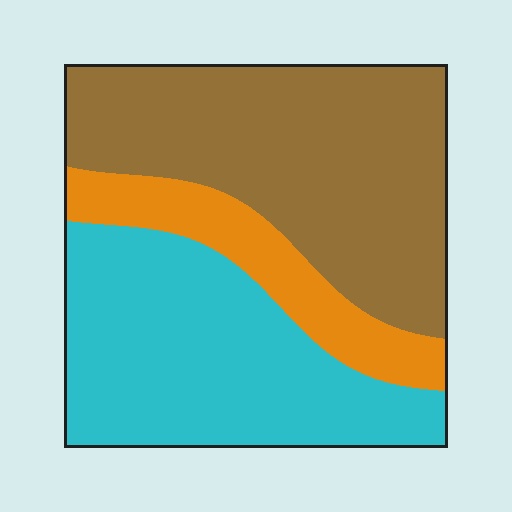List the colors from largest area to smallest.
From largest to smallest: brown, cyan, orange.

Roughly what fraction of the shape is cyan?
Cyan covers 39% of the shape.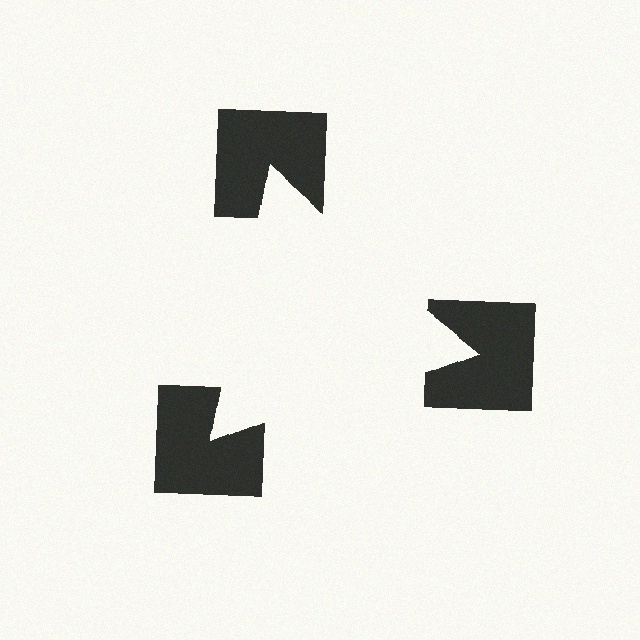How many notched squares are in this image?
There are 3 — one at each vertex of the illusory triangle.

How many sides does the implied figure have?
3 sides.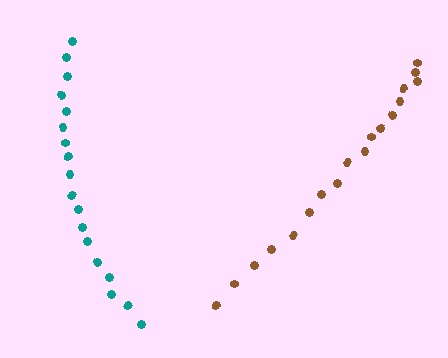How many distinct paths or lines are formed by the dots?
There are 2 distinct paths.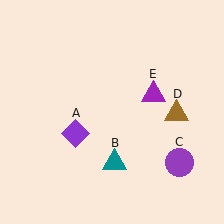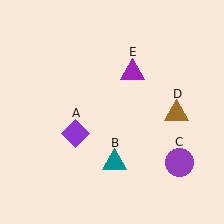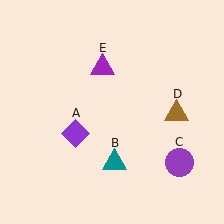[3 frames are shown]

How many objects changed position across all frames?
1 object changed position: purple triangle (object E).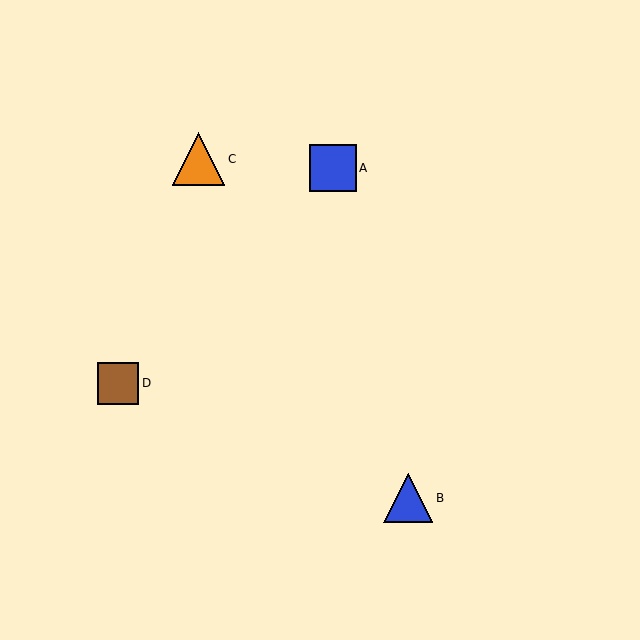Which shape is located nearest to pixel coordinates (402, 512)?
The blue triangle (labeled B) at (408, 498) is nearest to that location.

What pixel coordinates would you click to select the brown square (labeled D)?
Click at (118, 383) to select the brown square D.